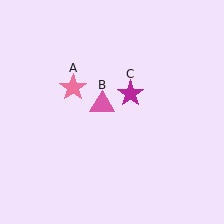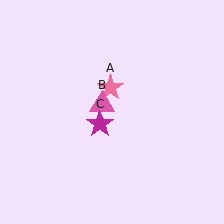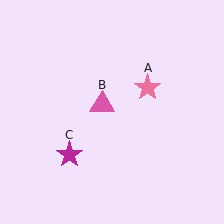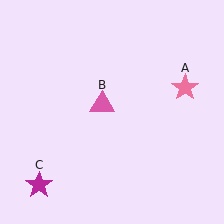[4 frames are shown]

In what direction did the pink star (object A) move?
The pink star (object A) moved right.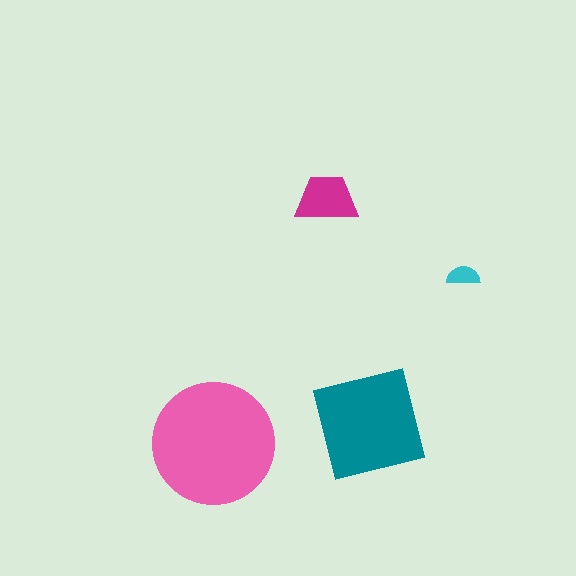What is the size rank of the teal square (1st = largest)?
2nd.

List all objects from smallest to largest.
The cyan semicircle, the magenta trapezoid, the teal square, the pink circle.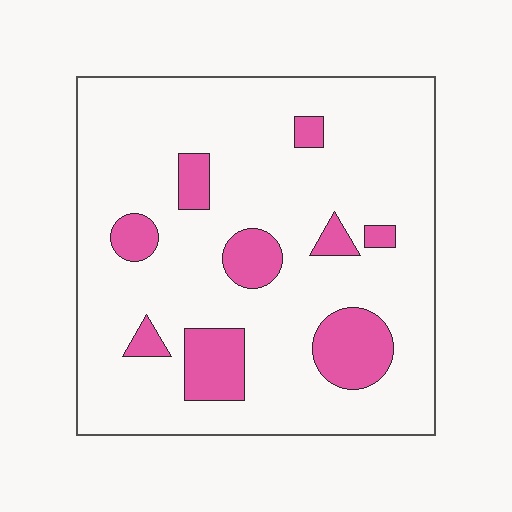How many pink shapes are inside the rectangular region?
9.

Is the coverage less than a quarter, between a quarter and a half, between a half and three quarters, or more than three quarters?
Less than a quarter.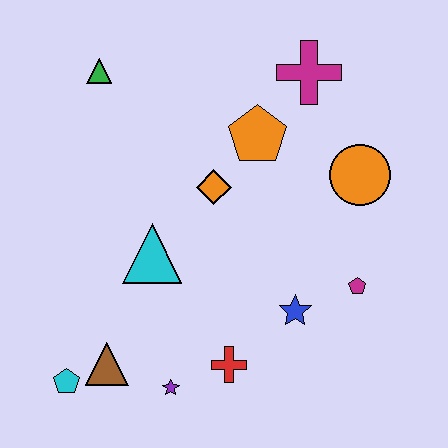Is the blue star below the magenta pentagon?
Yes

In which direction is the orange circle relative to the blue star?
The orange circle is above the blue star.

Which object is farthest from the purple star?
The magenta cross is farthest from the purple star.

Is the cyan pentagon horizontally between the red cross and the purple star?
No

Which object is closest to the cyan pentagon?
The brown triangle is closest to the cyan pentagon.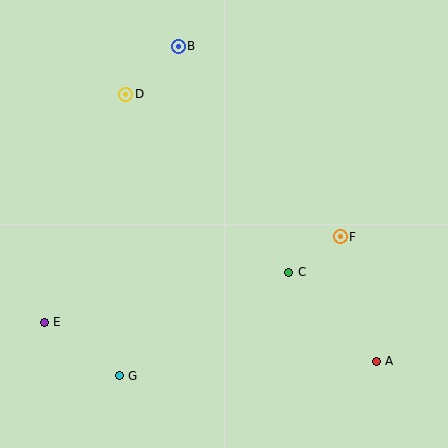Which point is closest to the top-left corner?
Point D is closest to the top-left corner.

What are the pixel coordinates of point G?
Point G is at (119, 376).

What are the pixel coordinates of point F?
Point F is at (340, 237).